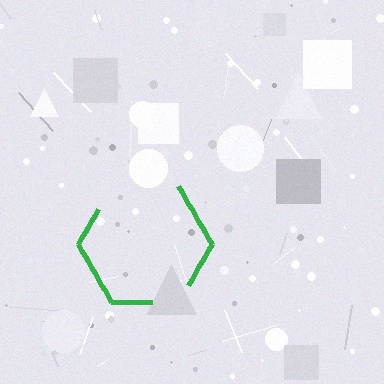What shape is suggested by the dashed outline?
The dashed outline suggests a hexagon.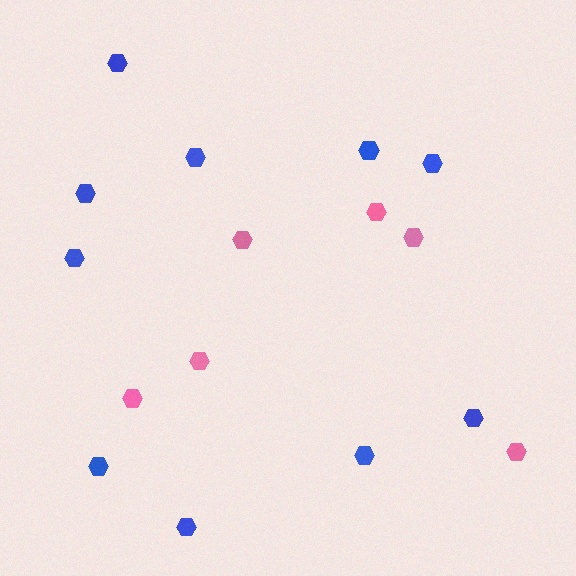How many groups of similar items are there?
There are 2 groups: one group of blue hexagons (10) and one group of pink hexagons (6).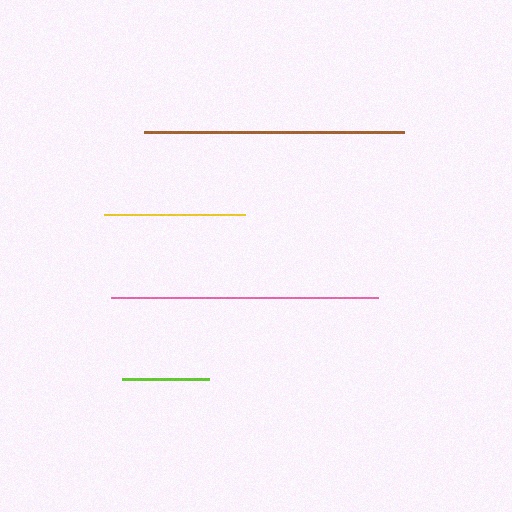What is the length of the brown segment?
The brown segment is approximately 260 pixels long.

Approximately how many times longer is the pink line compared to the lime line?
The pink line is approximately 3.1 times the length of the lime line.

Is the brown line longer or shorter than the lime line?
The brown line is longer than the lime line.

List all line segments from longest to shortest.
From longest to shortest: pink, brown, yellow, lime.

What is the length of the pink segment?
The pink segment is approximately 267 pixels long.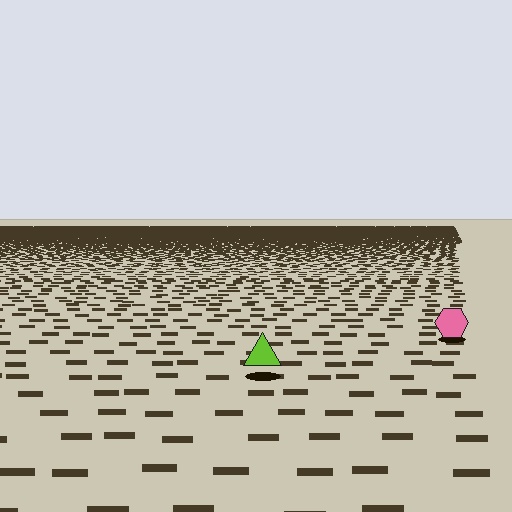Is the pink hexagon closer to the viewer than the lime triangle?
No. The lime triangle is closer — you can tell from the texture gradient: the ground texture is coarser near it.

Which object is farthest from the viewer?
The pink hexagon is farthest from the viewer. It appears smaller and the ground texture around it is denser.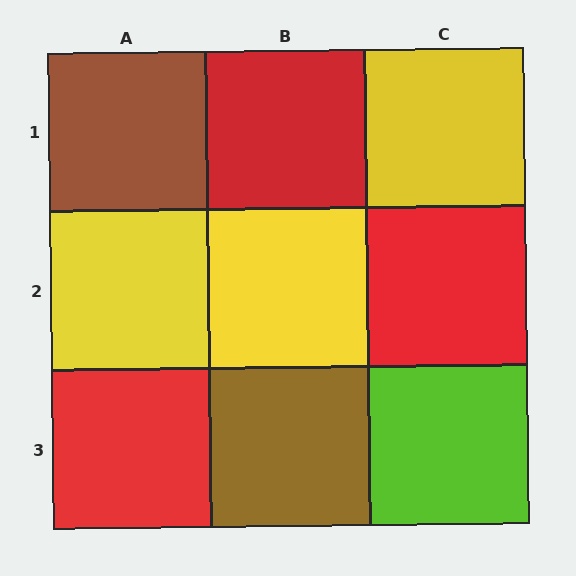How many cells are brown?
2 cells are brown.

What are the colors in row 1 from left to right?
Brown, red, yellow.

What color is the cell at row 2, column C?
Red.